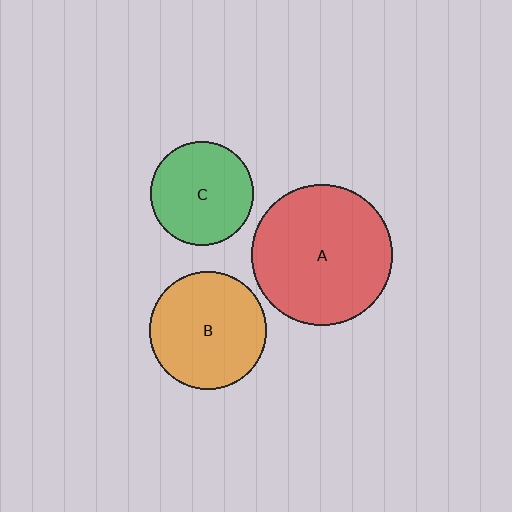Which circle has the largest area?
Circle A (red).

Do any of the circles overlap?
No, none of the circles overlap.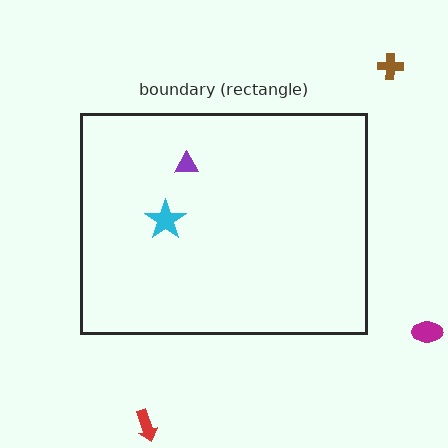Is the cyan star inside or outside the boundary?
Inside.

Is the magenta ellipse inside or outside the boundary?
Outside.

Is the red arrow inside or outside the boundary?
Outside.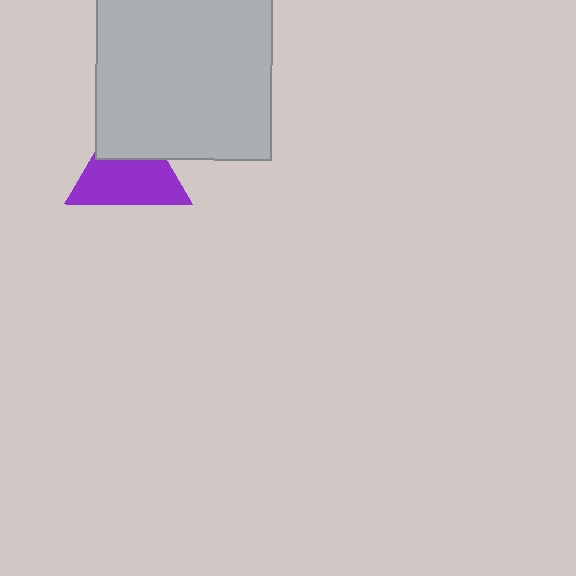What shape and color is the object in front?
The object in front is a light gray square.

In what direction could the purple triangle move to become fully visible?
The purple triangle could move down. That would shift it out from behind the light gray square entirely.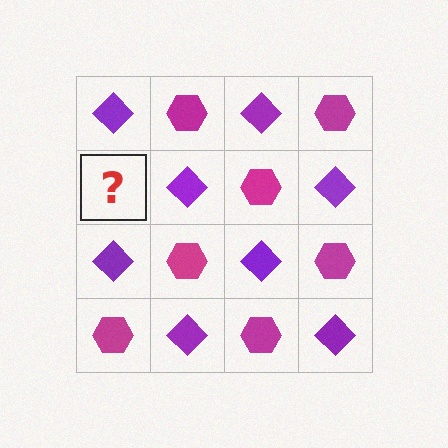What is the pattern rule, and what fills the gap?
The rule is that it alternates purple diamond and magenta hexagon in a checkerboard pattern. The gap should be filled with a magenta hexagon.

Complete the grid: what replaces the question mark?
The question mark should be replaced with a magenta hexagon.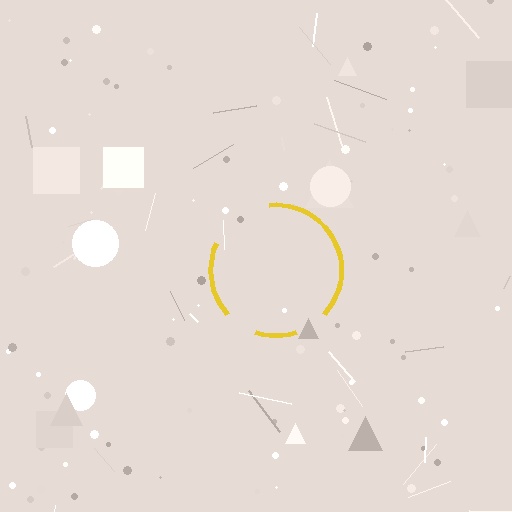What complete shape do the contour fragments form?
The contour fragments form a circle.